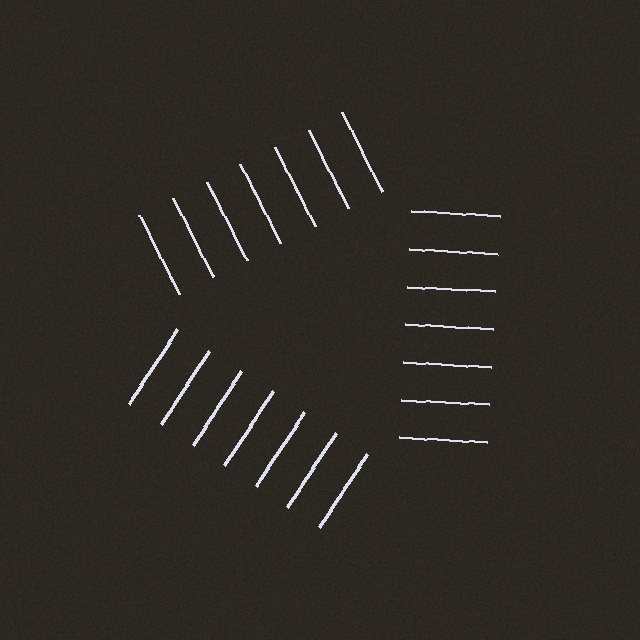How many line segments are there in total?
21 — 7 along each of the 3 edges.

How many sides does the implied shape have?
3 sides — the line-ends trace a triangle.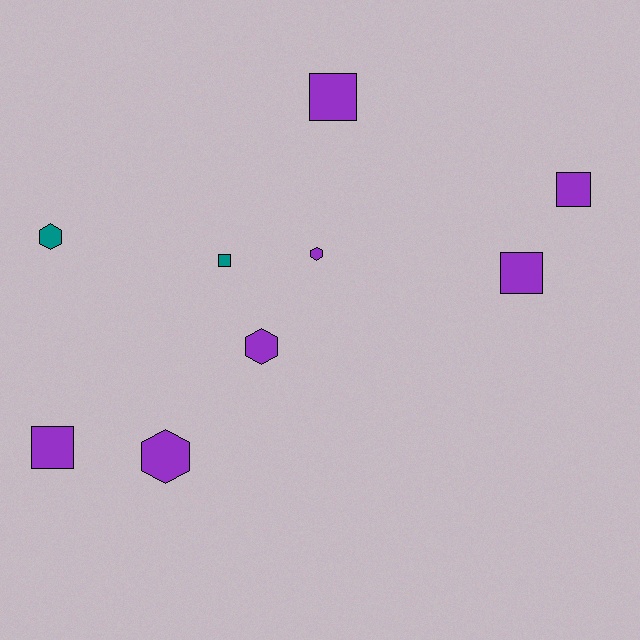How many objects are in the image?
There are 9 objects.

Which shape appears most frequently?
Square, with 5 objects.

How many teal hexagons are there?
There is 1 teal hexagon.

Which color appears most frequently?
Purple, with 7 objects.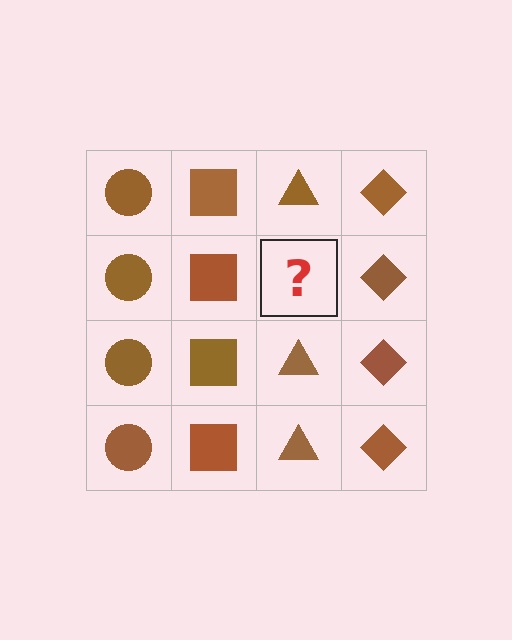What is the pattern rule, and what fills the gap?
The rule is that each column has a consistent shape. The gap should be filled with a brown triangle.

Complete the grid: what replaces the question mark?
The question mark should be replaced with a brown triangle.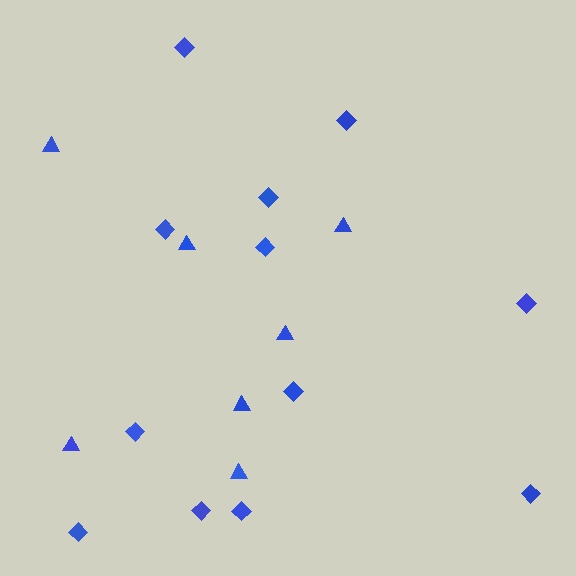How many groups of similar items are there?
There are 2 groups: one group of diamonds (12) and one group of triangles (7).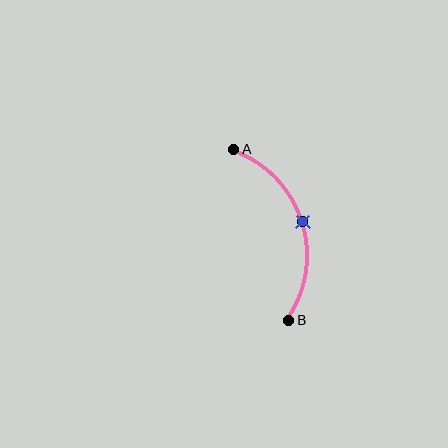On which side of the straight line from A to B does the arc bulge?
The arc bulges to the right of the straight line connecting A and B.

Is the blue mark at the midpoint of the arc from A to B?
Yes. The blue mark lies on the arc at equal arc-length from both A and B — it is the arc midpoint.